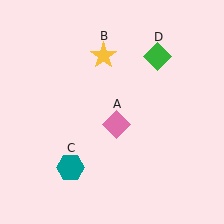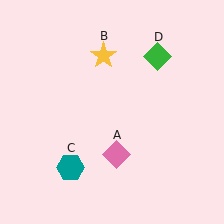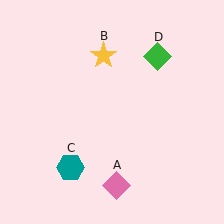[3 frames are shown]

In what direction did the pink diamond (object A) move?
The pink diamond (object A) moved down.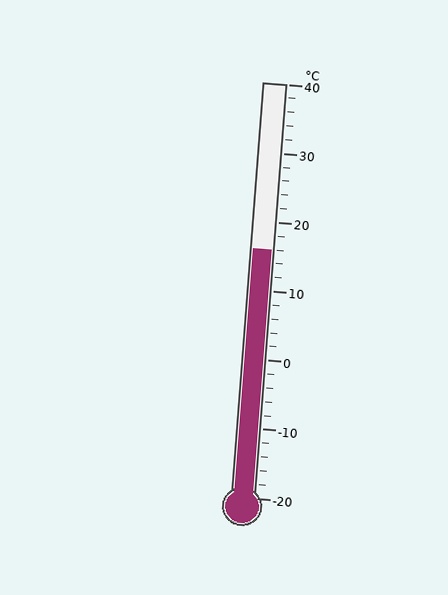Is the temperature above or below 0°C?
The temperature is above 0°C.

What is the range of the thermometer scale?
The thermometer scale ranges from -20°C to 40°C.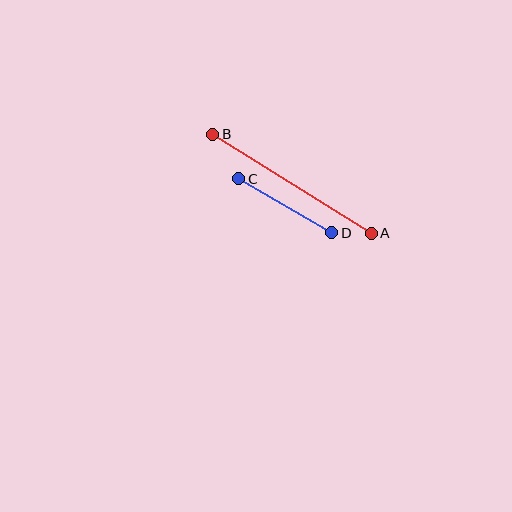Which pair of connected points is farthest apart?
Points A and B are farthest apart.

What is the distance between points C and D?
The distance is approximately 108 pixels.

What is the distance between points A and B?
The distance is approximately 187 pixels.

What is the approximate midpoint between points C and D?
The midpoint is at approximately (285, 206) pixels.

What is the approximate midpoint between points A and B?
The midpoint is at approximately (292, 184) pixels.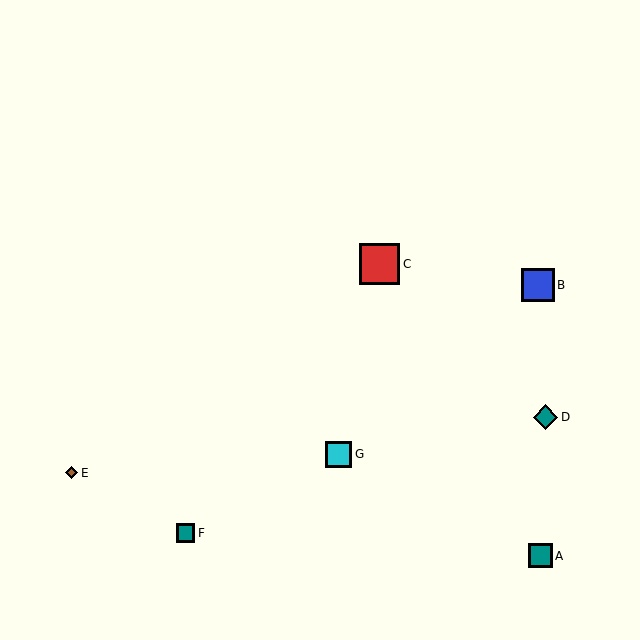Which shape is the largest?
The red square (labeled C) is the largest.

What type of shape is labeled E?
Shape E is a brown diamond.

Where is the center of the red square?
The center of the red square is at (379, 264).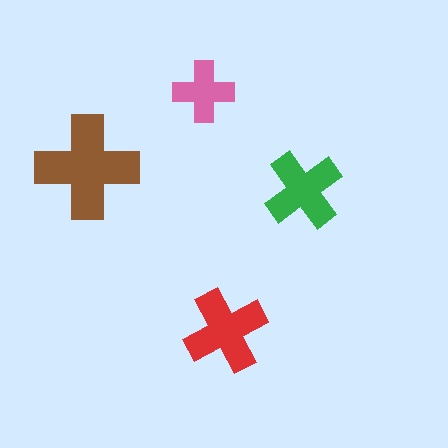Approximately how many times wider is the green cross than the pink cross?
About 1.5 times wider.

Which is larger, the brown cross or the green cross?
The brown one.